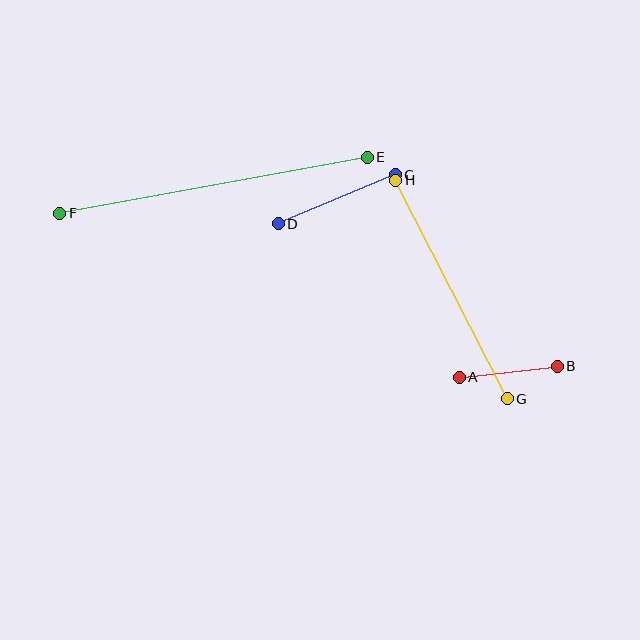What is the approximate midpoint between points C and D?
The midpoint is at approximately (337, 199) pixels.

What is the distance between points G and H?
The distance is approximately 245 pixels.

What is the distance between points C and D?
The distance is approximately 127 pixels.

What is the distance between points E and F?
The distance is approximately 312 pixels.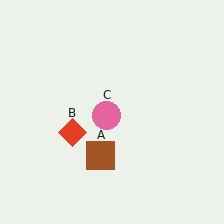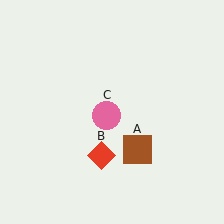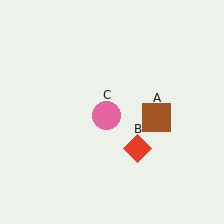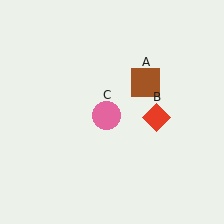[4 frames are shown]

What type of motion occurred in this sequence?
The brown square (object A), red diamond (object B) rotated counterclockwise around the center of the scene.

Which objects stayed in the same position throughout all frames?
Pink circle (object C) remained stationary.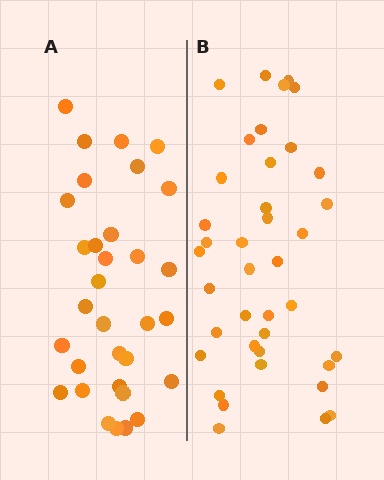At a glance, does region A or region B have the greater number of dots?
Region B (the right region) has more dots.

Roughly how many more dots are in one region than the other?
Region B has roughly 8 or so more dots than region A.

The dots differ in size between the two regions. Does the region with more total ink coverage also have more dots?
No. Region A has more total ink coverage because its dots are larger, but region B actually contains more individual dots. Total area can be misleading — the number of items is what matters here.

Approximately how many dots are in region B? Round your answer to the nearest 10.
About 40 dots. (The exact count is 39, which rounds to 40.)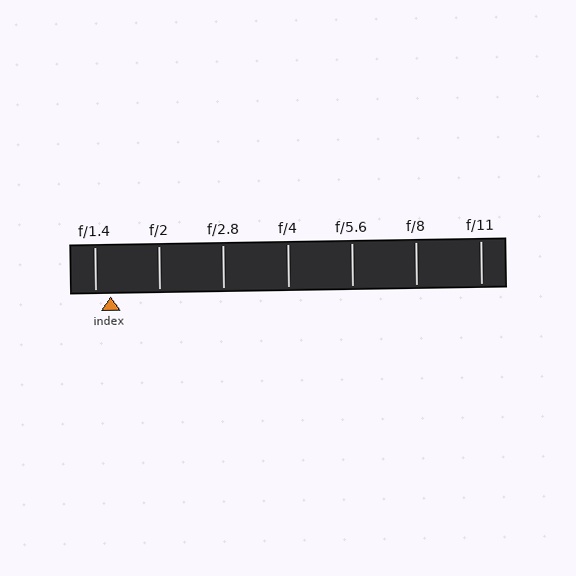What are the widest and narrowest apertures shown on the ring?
The widest aperture shown is f/1.4 and the narrowest is f/11.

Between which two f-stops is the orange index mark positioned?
The index mark is between f/1.4 and f/2.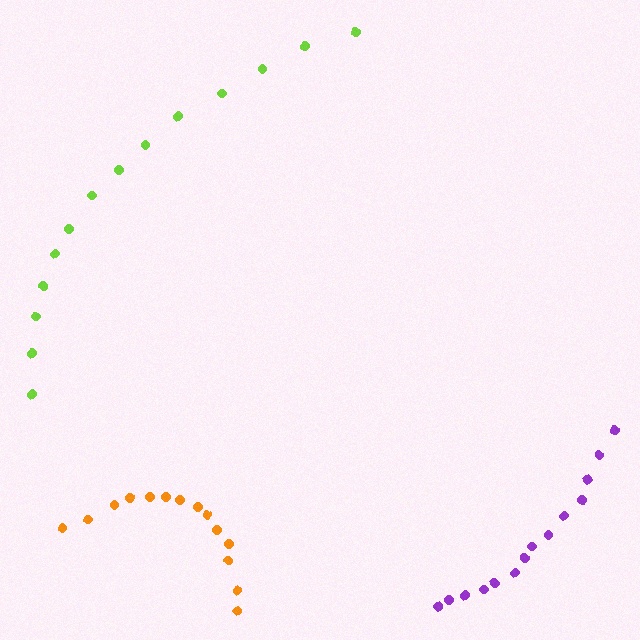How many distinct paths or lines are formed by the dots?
There are 3 distinct paths.